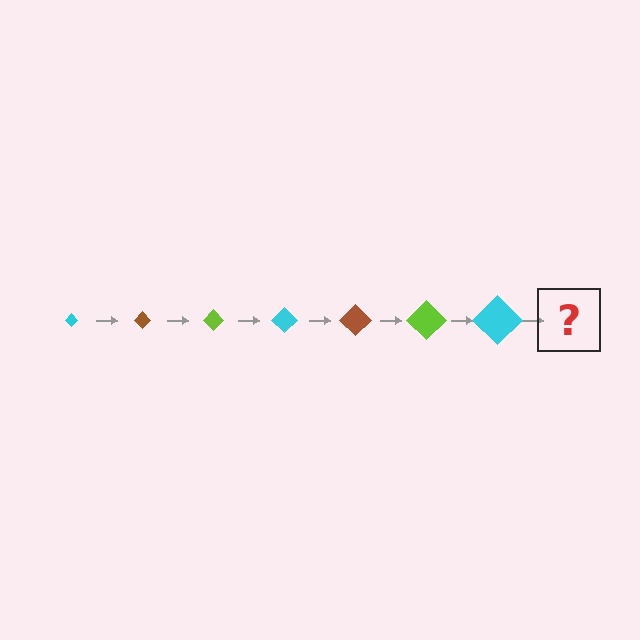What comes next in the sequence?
The next element should be a brown diamond, larger than the previous one.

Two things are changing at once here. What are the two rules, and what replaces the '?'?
The two rules are that the diamond grows larger each step and the color cycles through cyan, brown, and lime. The '?' should be a brown diamond, larger than the previous one.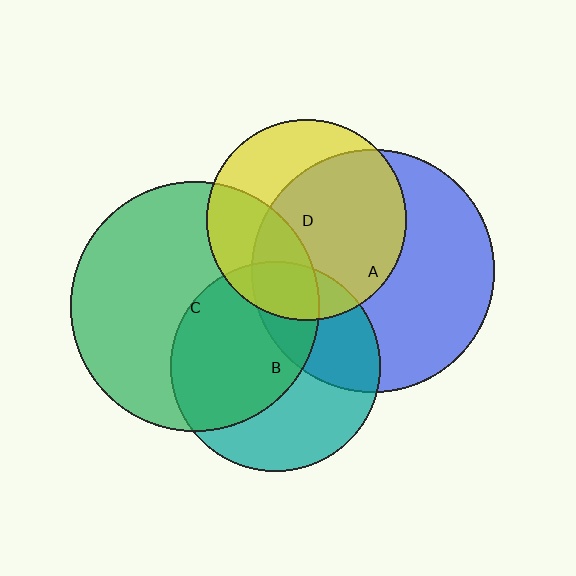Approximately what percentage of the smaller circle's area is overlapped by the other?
Approximately 65%.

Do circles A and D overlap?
Yes.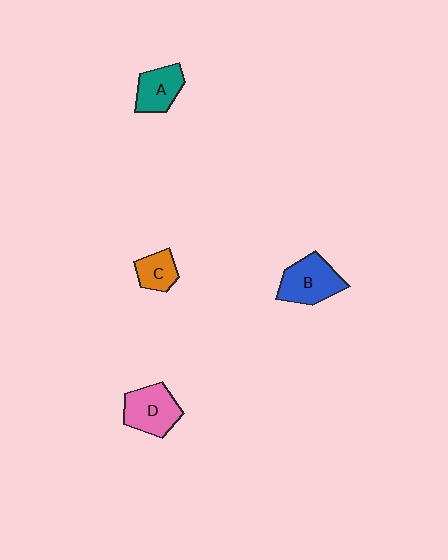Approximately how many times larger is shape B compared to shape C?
Approximately 1.7 times.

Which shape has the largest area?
Shape B (blue).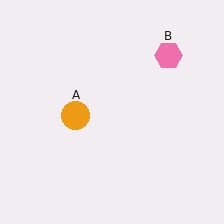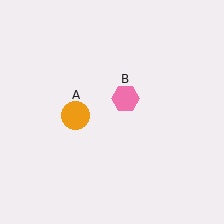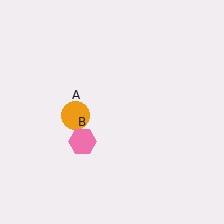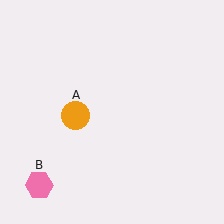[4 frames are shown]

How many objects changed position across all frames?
1 object changed position: pink hexagon (object B).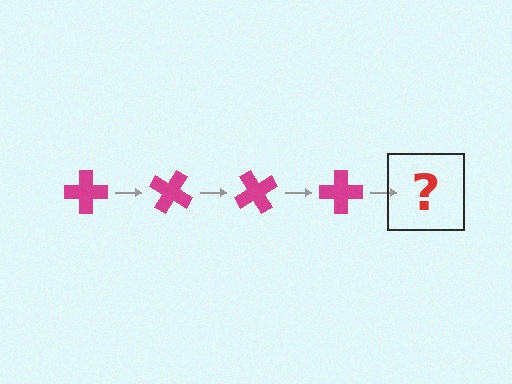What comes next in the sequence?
The next element should be a magenta cross rotated 120 degrees.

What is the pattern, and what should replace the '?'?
The pattern is that the cross rotates 30 degrees each step. The '?' should be a magenta cross rotated 120 degrees.